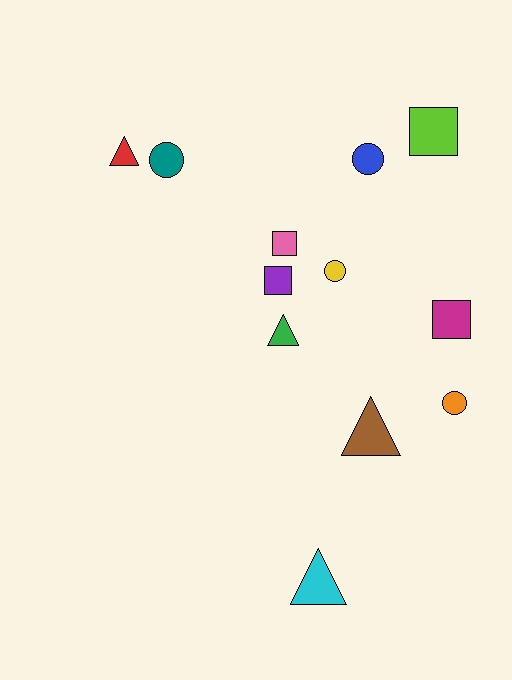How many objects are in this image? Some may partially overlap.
There are 12 objects.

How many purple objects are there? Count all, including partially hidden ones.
There is 1 purple object.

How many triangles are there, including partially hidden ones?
There are 4 triangles.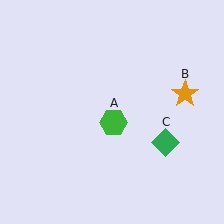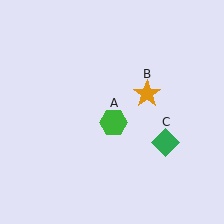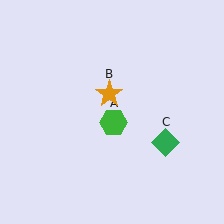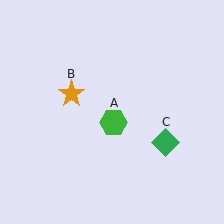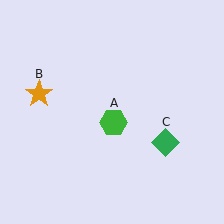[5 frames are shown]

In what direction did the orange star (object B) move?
The orange star (object B) moved left.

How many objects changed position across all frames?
1 object changed position: orange star (object B).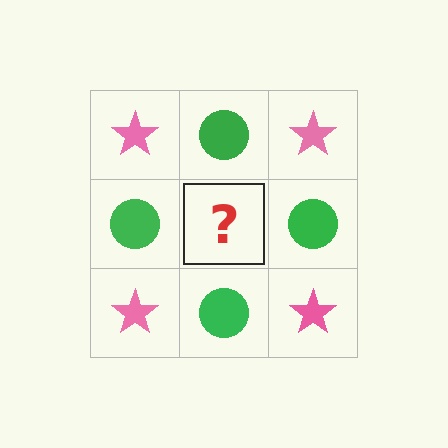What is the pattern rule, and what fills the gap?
The rule is that it alternates pink star and green circle in a checkerboard pattern. The gap should be filled with a pink star.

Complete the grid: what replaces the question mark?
The question mark should be replaced with a pink star.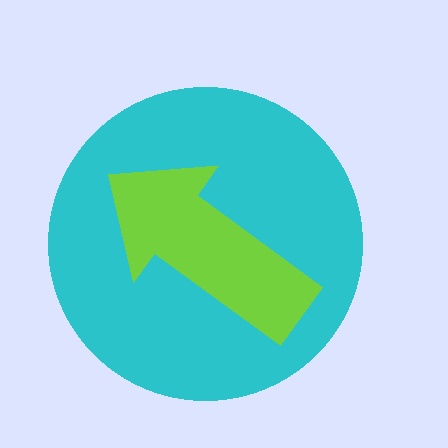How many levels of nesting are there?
2.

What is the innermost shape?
The lime arrow.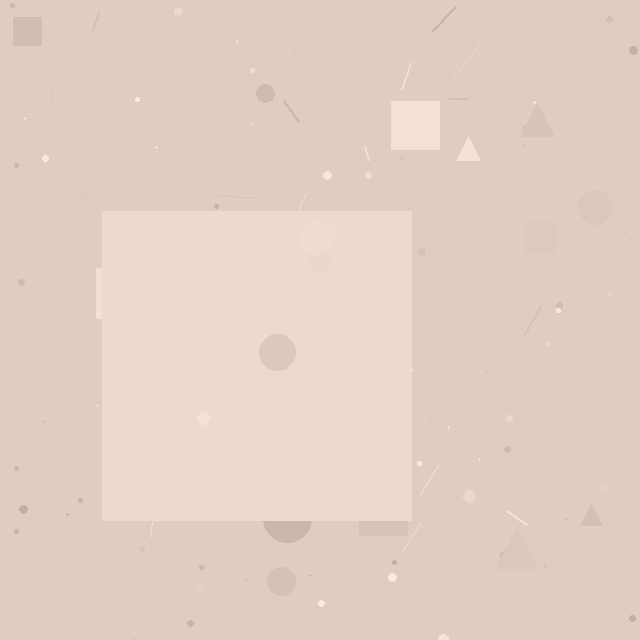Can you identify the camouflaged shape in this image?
The camouflaged shape is a square.